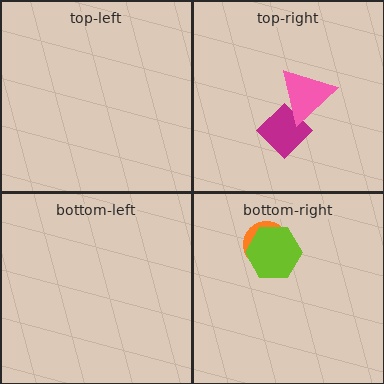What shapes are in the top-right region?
The magenta diamond, the pink triangle.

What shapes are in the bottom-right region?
The orange circle, the lime hexagon.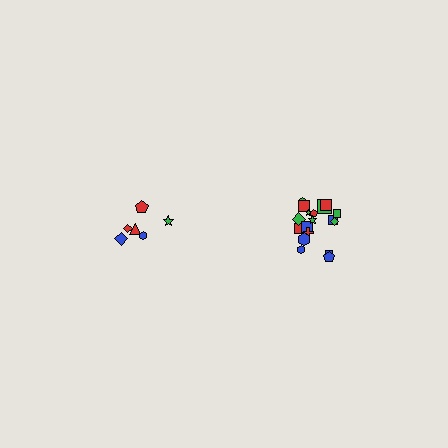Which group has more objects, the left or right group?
The right group.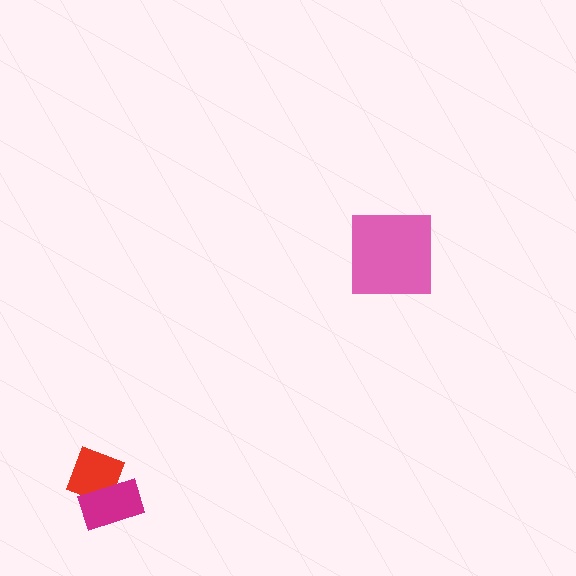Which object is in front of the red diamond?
The magenta rectangle is in front of the red diamond.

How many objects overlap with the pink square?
0 objects overlap with the pink square.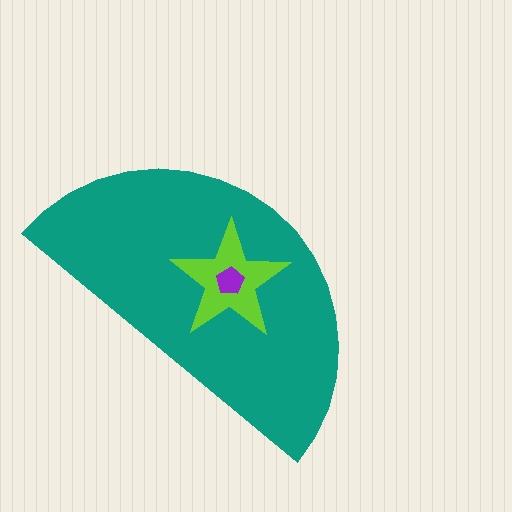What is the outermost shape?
The teal semicircle.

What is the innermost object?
The purple pentagon.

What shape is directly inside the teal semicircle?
The lime star.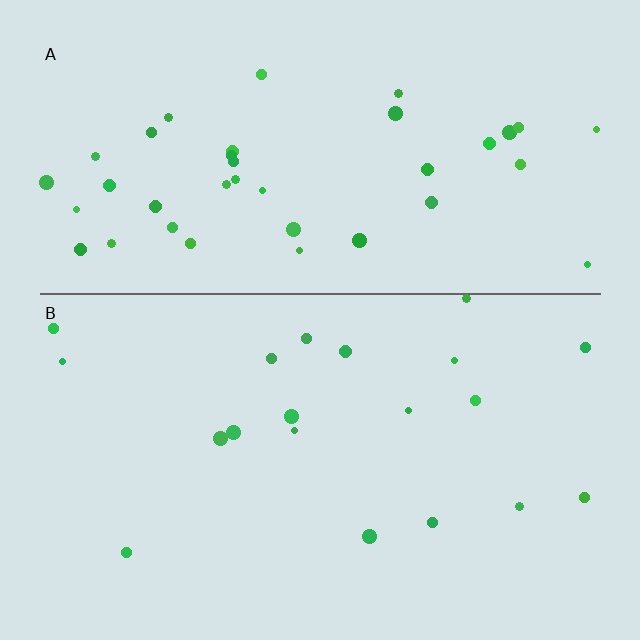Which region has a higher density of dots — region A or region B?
A (the top).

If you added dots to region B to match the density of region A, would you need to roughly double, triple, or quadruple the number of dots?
Approximately double.